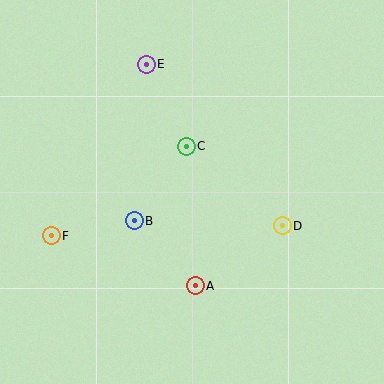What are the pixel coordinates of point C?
Point C is at (186, 146).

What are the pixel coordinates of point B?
Point B is at (134, 221).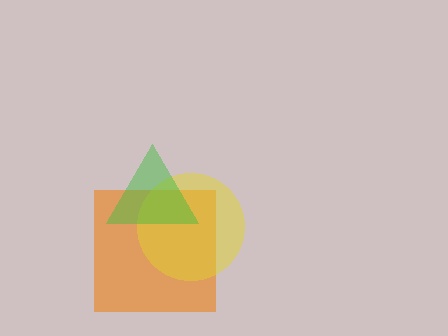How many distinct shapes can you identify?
There are 3 distinct shapes: an orange square, a yellow circle, a green triangle.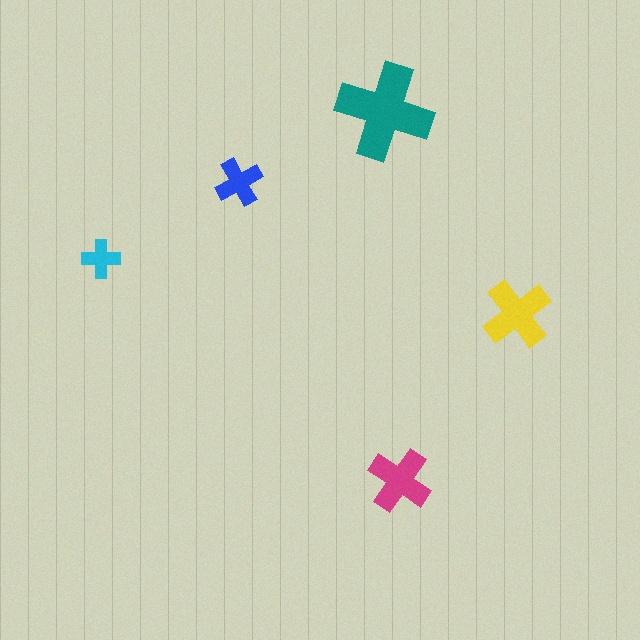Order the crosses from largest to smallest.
the teal one, the yellow one, the magenta one, the blue one, the cyan one.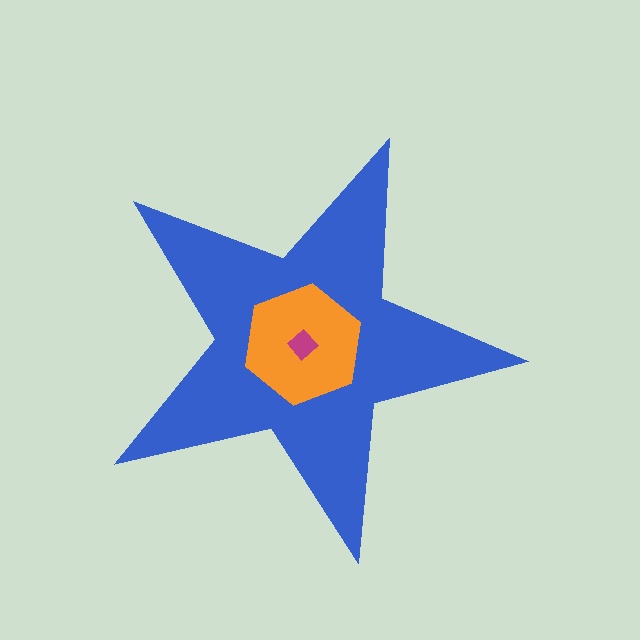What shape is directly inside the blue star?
The orange hexagon.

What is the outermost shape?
The blue star.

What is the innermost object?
The magenta diamond.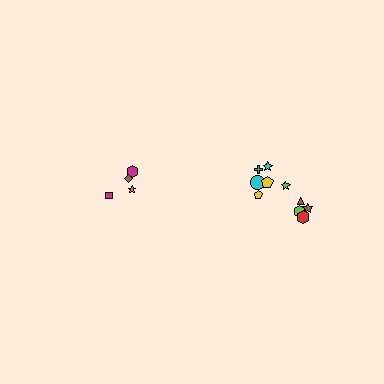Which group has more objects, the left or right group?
The right group.